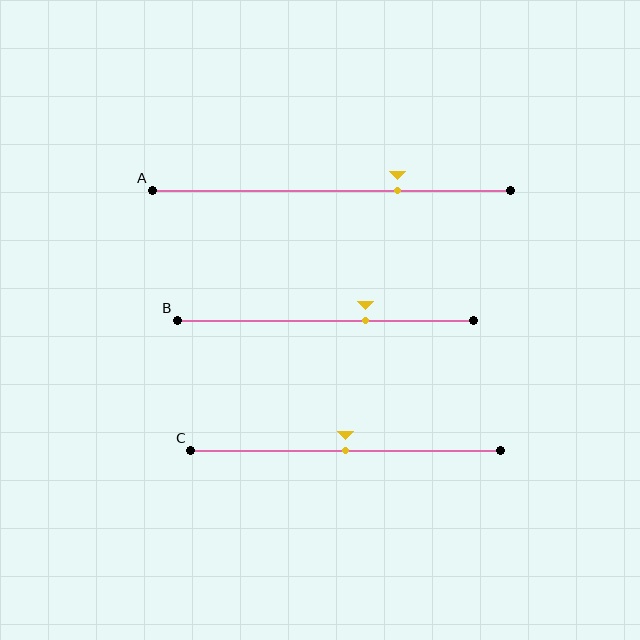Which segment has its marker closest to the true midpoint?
Segment C has its marker closest to the true midpoint.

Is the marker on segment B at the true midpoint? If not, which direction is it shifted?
No, the marker on segment B is shifted to the right by about 14% of the segment length.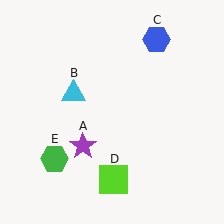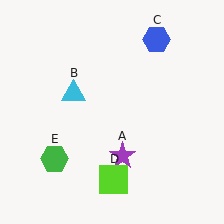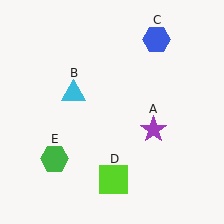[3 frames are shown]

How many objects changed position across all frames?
1 object changed position: purple star (object A).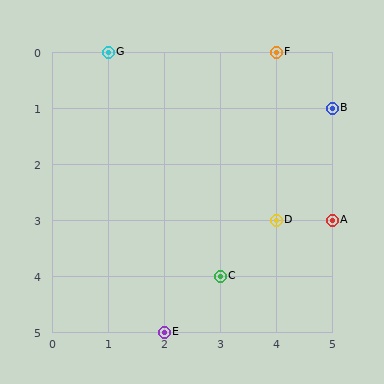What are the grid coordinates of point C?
Point C is at grid coordinates (3, 4).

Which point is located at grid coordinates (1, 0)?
Point G is at (1, 0).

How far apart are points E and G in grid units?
Points E and G are 1 column and 5 rows apart (about 5.1 grid units diagonally).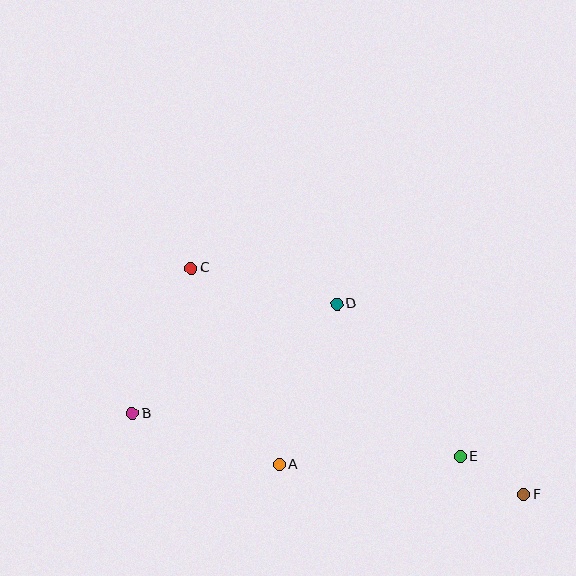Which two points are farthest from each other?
Points C and F are farthest from each other.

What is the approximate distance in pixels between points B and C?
The distance between B and C is approximately 157 pixels.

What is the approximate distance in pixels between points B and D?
The distance between B and D is approximately 232 pixels.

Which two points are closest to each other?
Points E and F are closest to each other.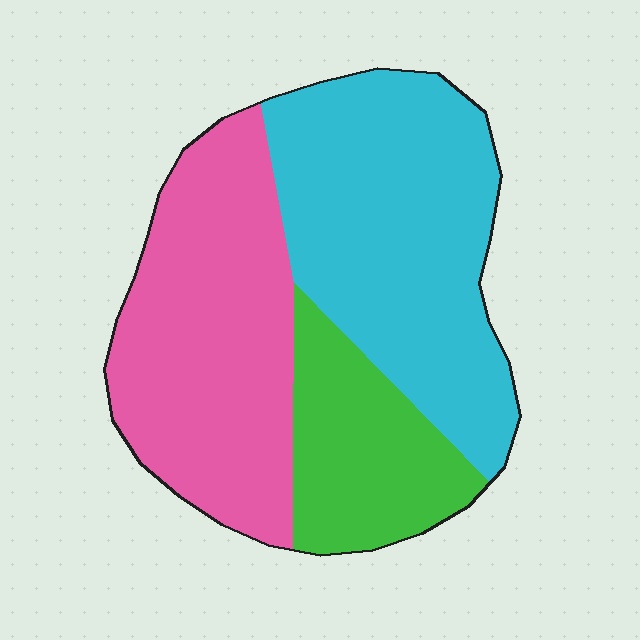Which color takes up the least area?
Green, at roughly 20%.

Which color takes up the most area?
Cyan, at roughly 40%.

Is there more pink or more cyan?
Cyan.